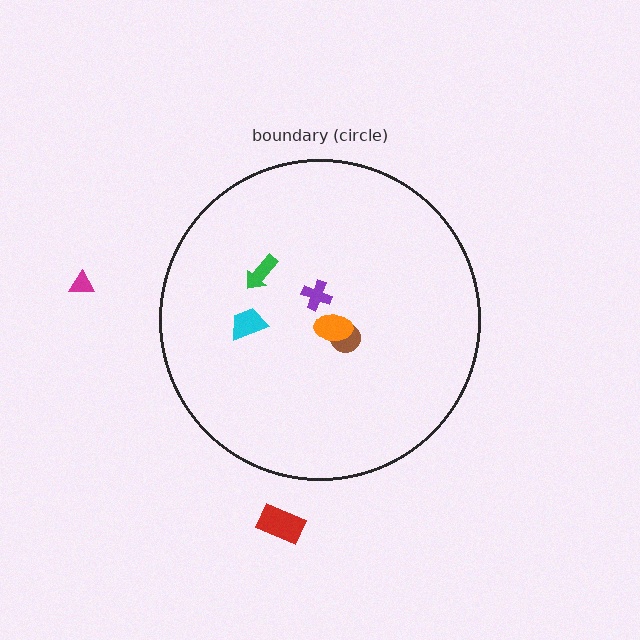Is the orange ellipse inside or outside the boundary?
Inside.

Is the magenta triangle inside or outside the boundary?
Outside.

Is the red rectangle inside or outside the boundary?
Outside.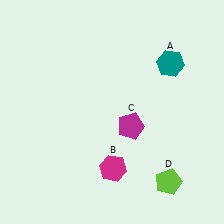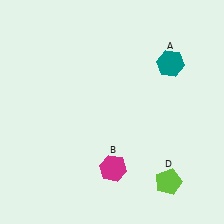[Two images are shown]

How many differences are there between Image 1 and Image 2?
There is 1 difference between the two images.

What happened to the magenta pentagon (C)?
The magenta pentagon (C) was removed in Image 2. It was in the bottom-right area of Image 1.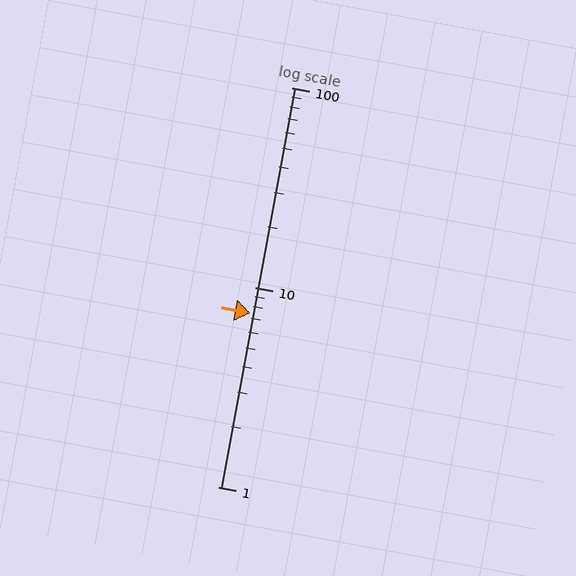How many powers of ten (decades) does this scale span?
The scale spans 2 decades, from 1 to 100.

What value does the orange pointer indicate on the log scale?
The pointer indicates approximately 7.4.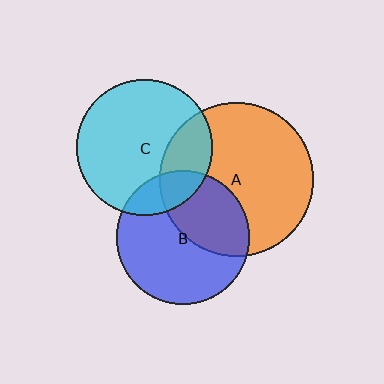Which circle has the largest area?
Circle A (orange).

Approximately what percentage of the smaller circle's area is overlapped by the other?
Approximately 15%.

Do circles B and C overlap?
Yes.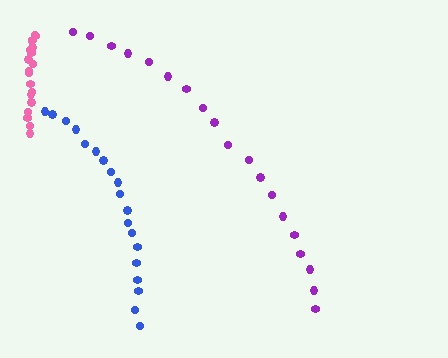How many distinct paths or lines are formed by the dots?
There are 3 distinct paths.